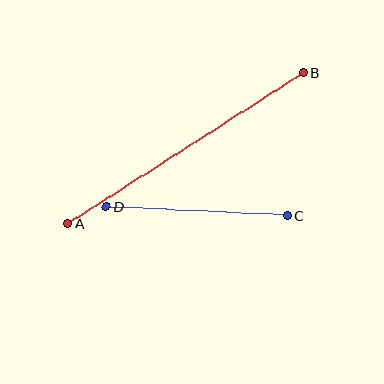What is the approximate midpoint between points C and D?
The midpoint is at approximately (197, 211) pixels.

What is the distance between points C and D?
The distance is approximately 181 pixels.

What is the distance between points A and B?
The distance is approximately 279 pixels.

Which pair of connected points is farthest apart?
Points A and B are farthest apart.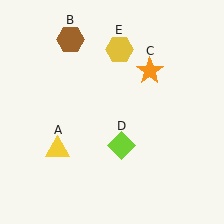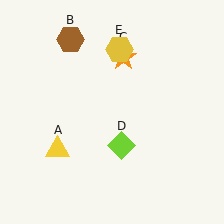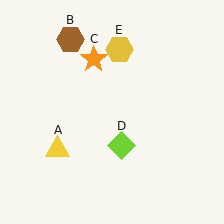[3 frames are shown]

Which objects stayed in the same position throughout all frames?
Yellow triangle (object A) and brown hexagon (object B) and lime diamond (object D) and yellow hexagon (object E) remained stationary.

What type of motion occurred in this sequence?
The orange star (object C) rotated counterclockwise around the center of the scene.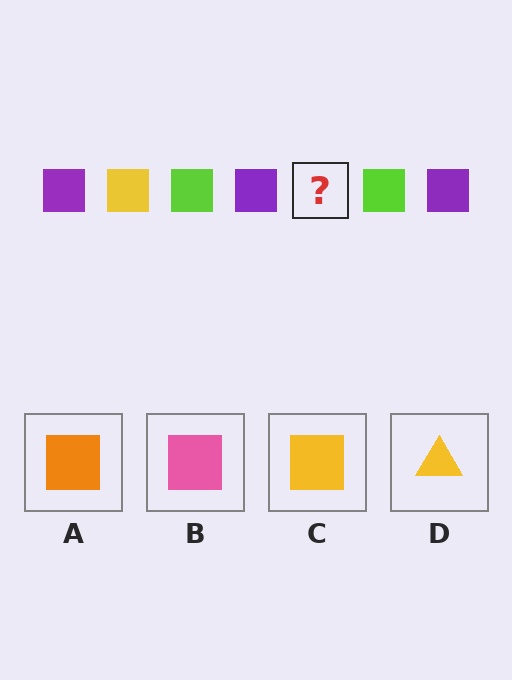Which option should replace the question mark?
Option C.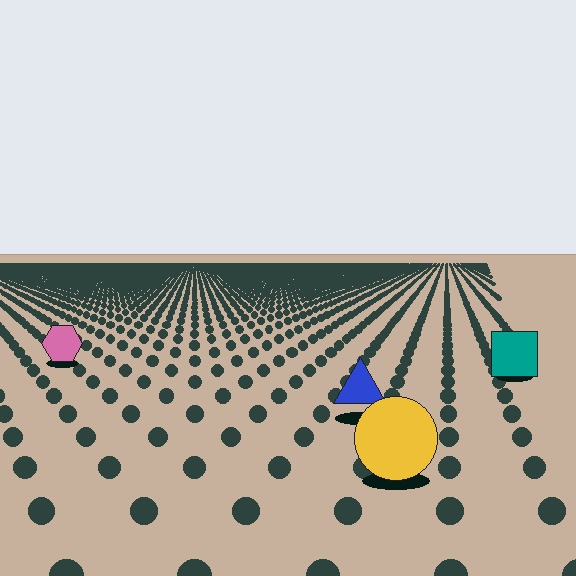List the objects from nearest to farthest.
From nearest to farthest: the yellow circle, the blue triangle, the teal square, the pink hexagon.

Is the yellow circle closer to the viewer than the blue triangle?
Yes. The yellow circle is closer — you can tell from the texture gradient: the ground texture is coarser near it.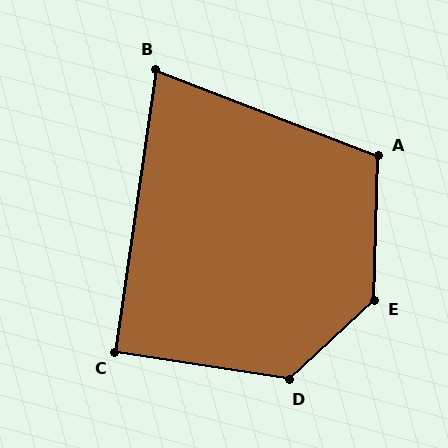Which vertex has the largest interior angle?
E, at approximately 134 degrees.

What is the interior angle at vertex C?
Approximately 91 degrees (approximately right).